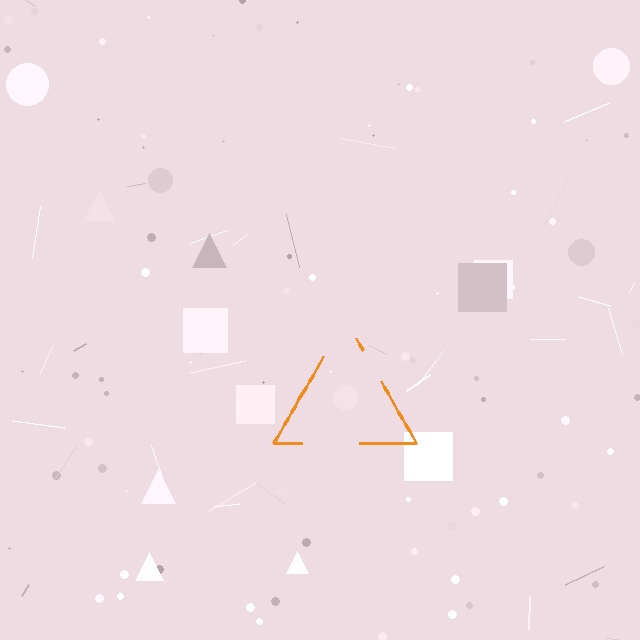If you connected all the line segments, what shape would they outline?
They would outline a triangle.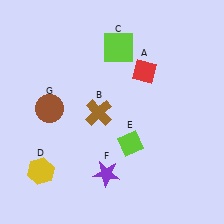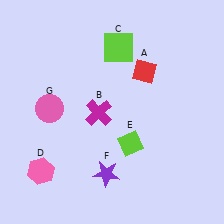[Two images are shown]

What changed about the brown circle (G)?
In Image 1, G is brown. In Image 2, it changed to pink.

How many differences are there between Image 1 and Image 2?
There are 3 differences between the two images.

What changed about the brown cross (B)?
In Image 1, B is brown. In Image 2, it changed to magenta.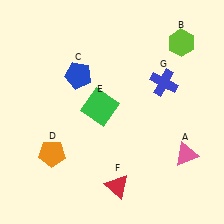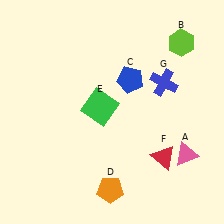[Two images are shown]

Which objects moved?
The objects that moved are: the blue pentagon (C), the orange pentagon (D), the red triangle (F).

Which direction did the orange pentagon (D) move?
The orange pentagon (D) moved right.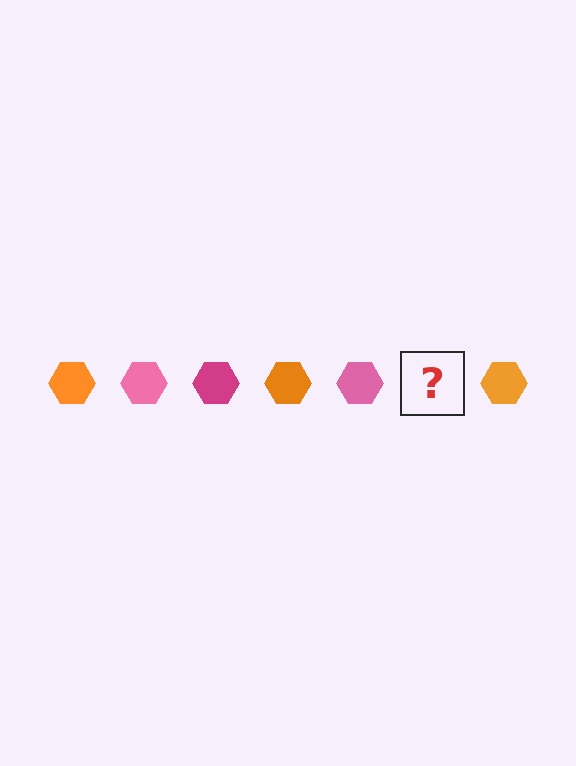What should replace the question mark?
The question mark should be replaced with a magenta hexagon.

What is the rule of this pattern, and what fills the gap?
The rule is that the pattern cycles through orange, pink, magenta hexagons. The gap should be filled with a magenta hexagon.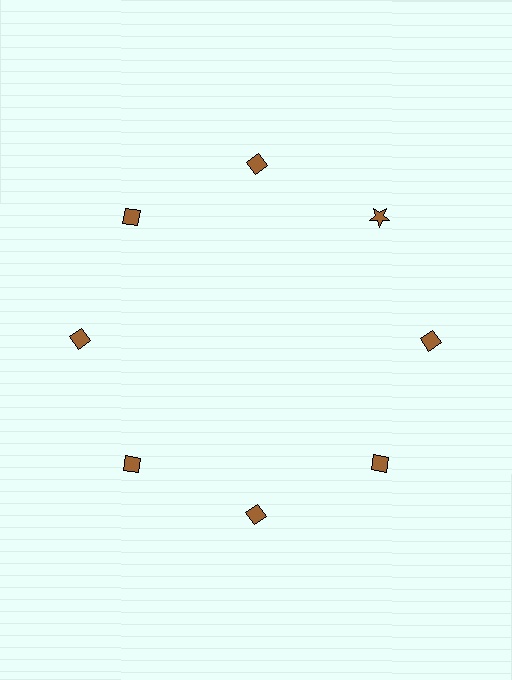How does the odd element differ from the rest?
It has a different shape: star instead of diamond.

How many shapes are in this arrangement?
There are 8 shapes arranged in a ring pattern.